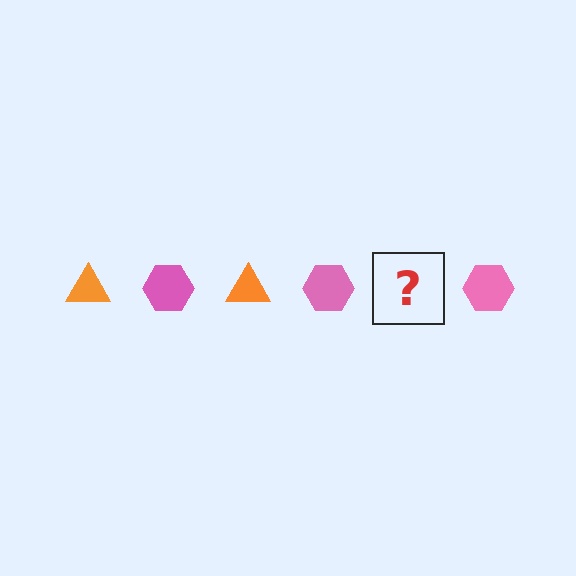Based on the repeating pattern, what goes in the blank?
The blank should be an orange triangle.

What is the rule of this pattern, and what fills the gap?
The rule is that the pattern alternates between orange triangle and pink hexagon. The gap should be filled with an orange triangle.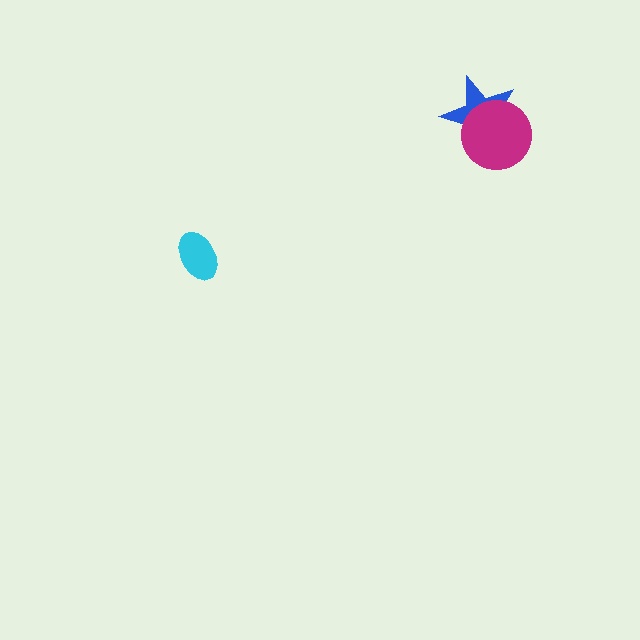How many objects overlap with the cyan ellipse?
0 objects overlap with the cyan ellipse.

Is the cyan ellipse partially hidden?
No, no other shape covers it.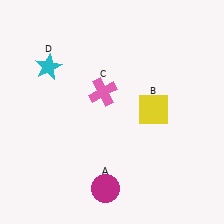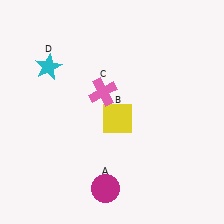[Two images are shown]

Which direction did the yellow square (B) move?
The yellow square (B) moved left.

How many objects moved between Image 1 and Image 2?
1 object moved between the two images.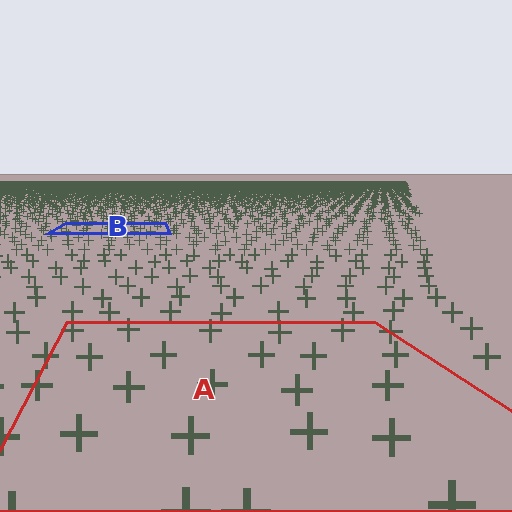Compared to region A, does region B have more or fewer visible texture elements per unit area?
Region B has more texture elements per unit area — they are packed more densely because it is farther away.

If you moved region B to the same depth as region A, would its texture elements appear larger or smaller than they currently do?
They would appear larger. At a closer depth, the same texture elements are projected at a bigger on-screen size.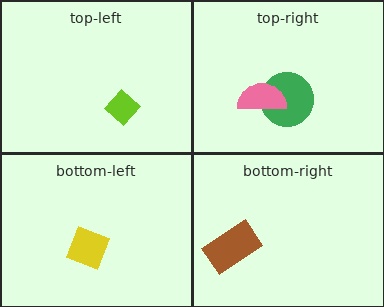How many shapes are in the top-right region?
2.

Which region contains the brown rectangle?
The bottom-right region.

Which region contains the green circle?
The top-right region.